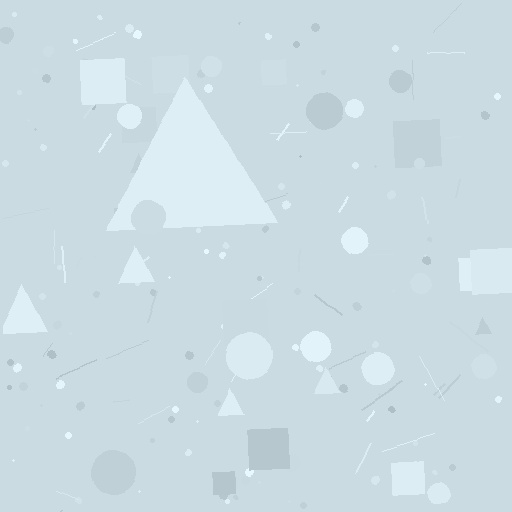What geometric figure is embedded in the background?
A triangle is embedded in the background.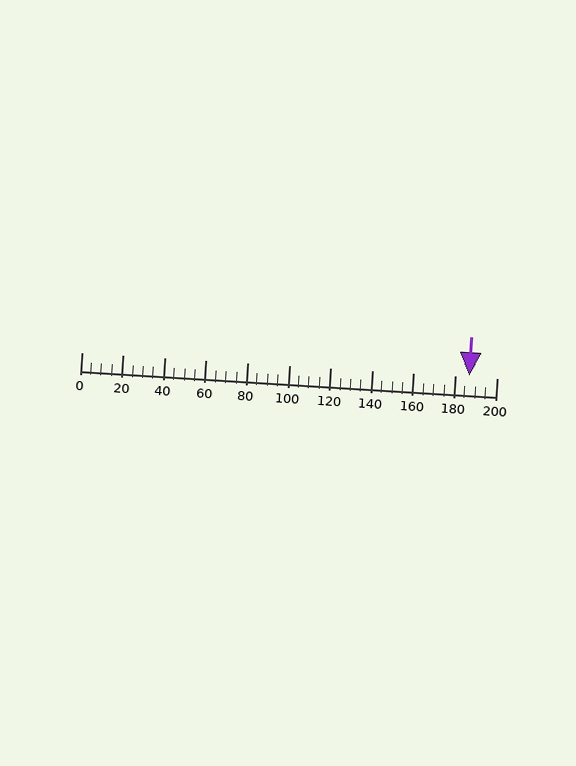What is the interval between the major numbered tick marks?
The major tick marks are spaced 20 units apart.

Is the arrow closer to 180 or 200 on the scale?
The arrow is closer to 180.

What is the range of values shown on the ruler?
The ruler shows values from 0 to 200.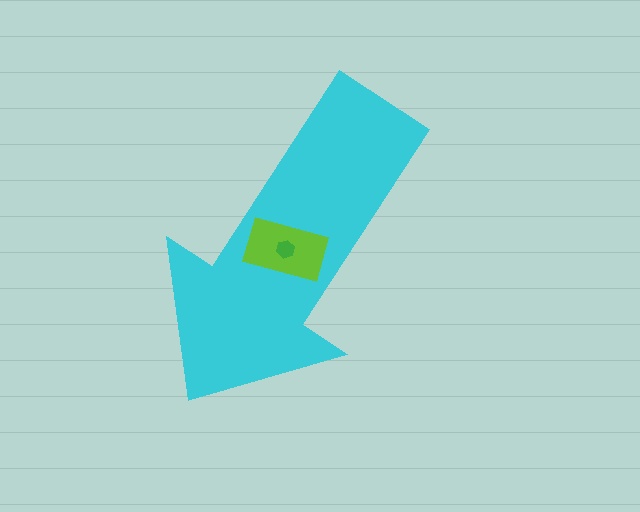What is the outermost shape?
The cyan arrow.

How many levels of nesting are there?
3.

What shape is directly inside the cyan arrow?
The lime rectangle.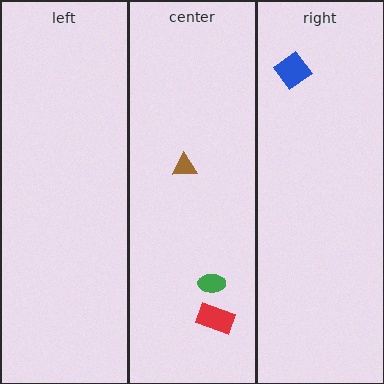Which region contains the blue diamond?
The right region.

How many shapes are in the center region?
3.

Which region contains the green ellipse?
The center region.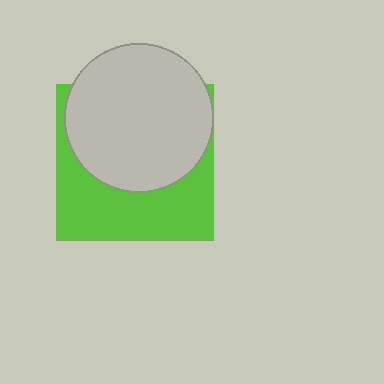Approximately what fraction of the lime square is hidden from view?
Roughly 55% of the lime square is hidden behind the light gray circle.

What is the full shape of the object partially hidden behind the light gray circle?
The partially hidden object is a lime square.